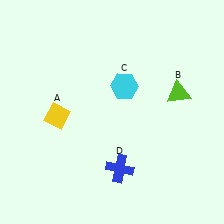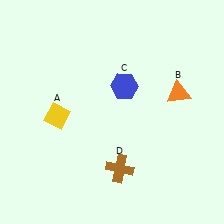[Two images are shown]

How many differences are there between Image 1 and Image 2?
There are 3 differences between the two images.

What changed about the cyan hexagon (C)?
In Image 1, C is cyan. In Image 2, it changed to blue.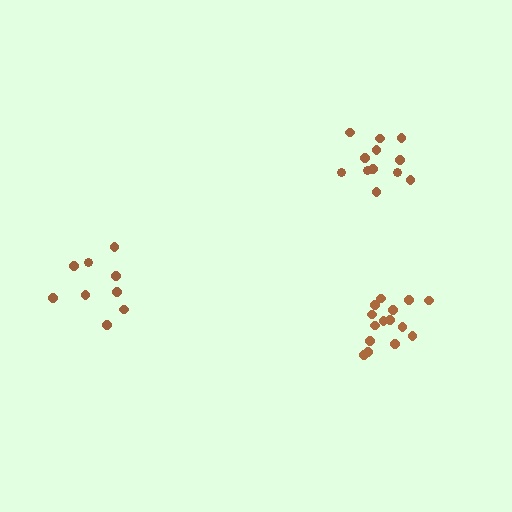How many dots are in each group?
Group 1: 15 dots, Group 2: 9 dots, Group 3: 12 dots (36 total).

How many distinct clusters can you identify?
There are 3 distinct clusters.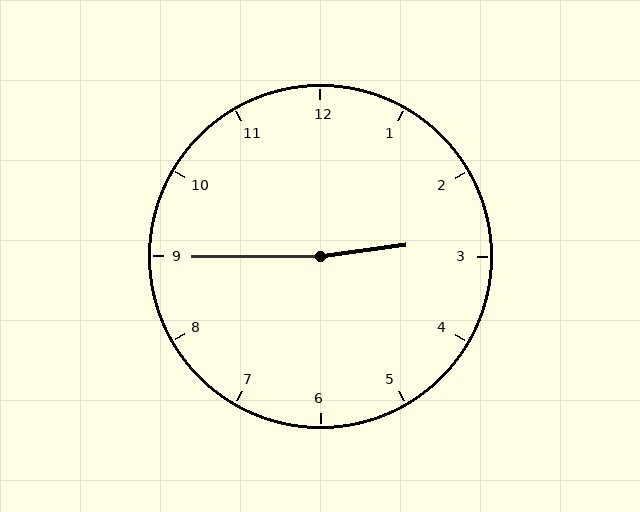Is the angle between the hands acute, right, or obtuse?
It is obtuse.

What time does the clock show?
2:45.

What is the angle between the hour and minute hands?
Approximately 172 degrees.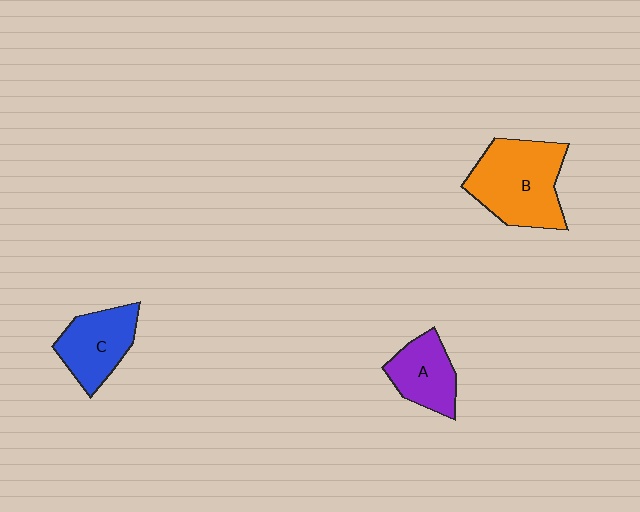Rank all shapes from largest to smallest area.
From largest to smallest: B (orange), C (blue), A (purple).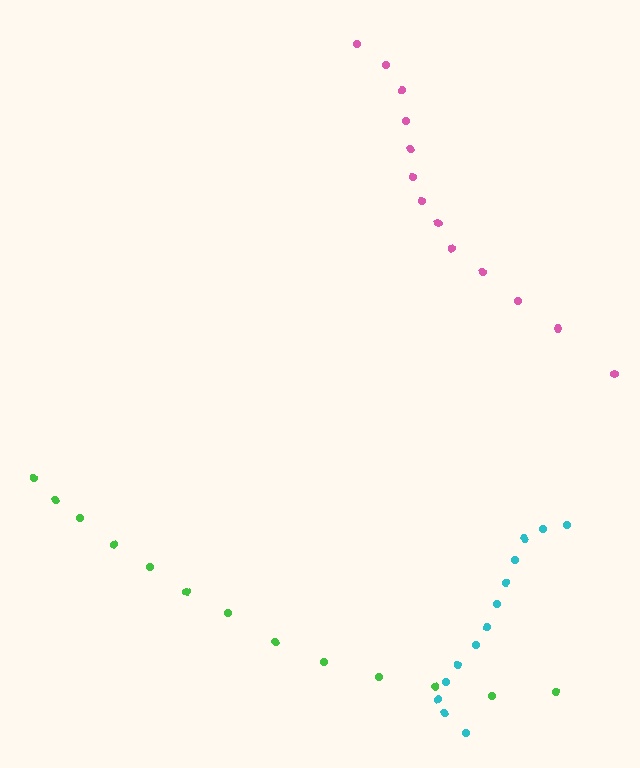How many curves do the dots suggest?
There are 3 distinct paths.